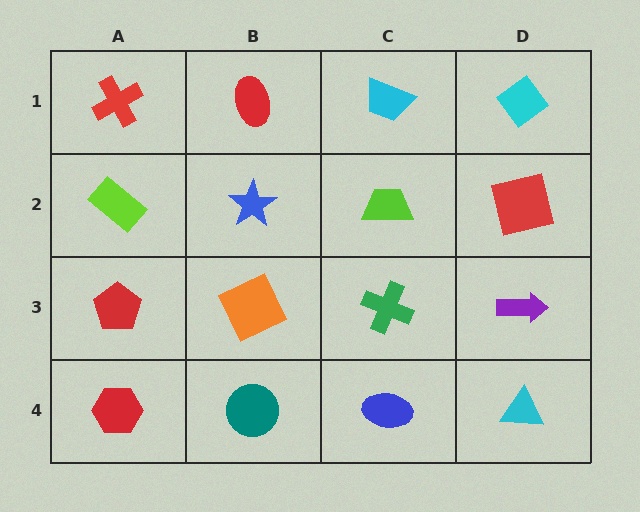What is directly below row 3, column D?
A cyan triangle.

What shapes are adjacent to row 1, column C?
A lime trapezoid (row 2, column C), a red ellipse (row 1, column B), a cyan diamond (row 1, column D).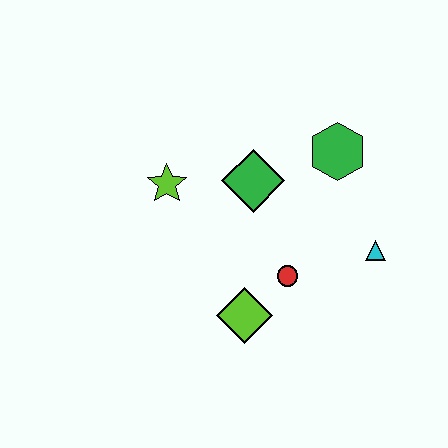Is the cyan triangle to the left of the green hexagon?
No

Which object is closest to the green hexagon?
The green diamond is closest to the green hexagon.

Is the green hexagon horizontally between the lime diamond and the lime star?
No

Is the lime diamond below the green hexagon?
Yes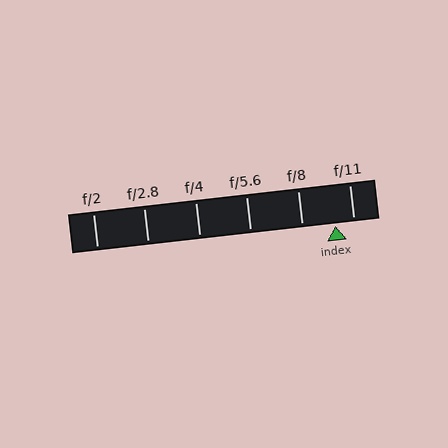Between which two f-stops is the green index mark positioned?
The index mark is between f/8 and f/11.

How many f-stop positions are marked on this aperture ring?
There are 6 f-stop positions marked.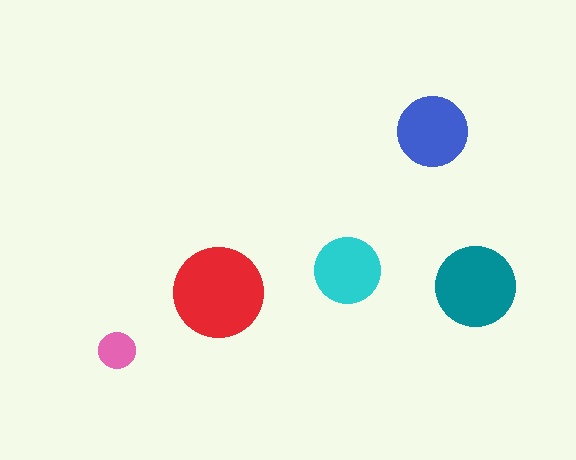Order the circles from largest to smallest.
the red one, the teal one, the blue one, the cyan one, the pink one.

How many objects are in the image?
There are 5 objects in the image.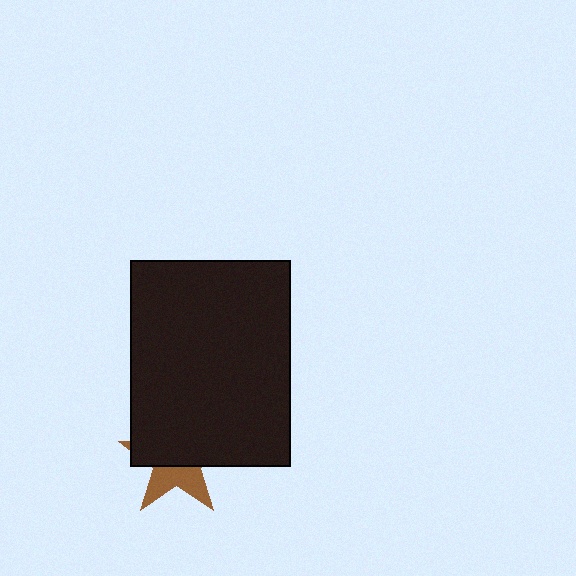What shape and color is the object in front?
The object in front is a black rectangle.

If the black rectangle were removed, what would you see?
You would see the complete brown star.